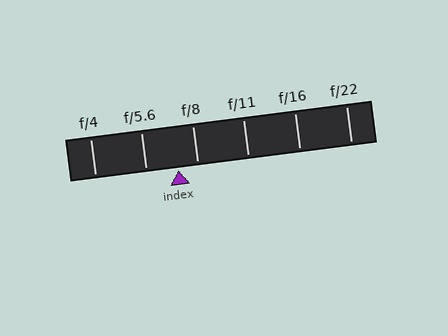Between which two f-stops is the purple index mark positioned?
The index mark is between f/5.6 and f/8.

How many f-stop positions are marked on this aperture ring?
There are 6 f-stop positions marked.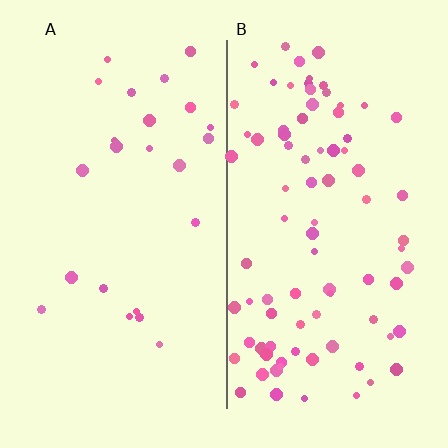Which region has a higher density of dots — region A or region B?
B (the right).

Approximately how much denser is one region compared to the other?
Approximately 3.5× — region B over region A.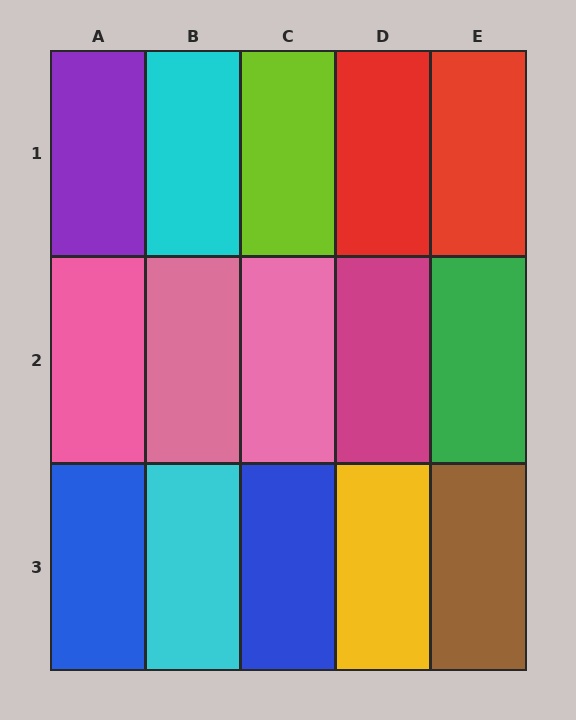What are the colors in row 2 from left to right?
Pink, pink, pink, magenta, green.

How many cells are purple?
1 cell is purple.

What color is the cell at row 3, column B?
Cyan.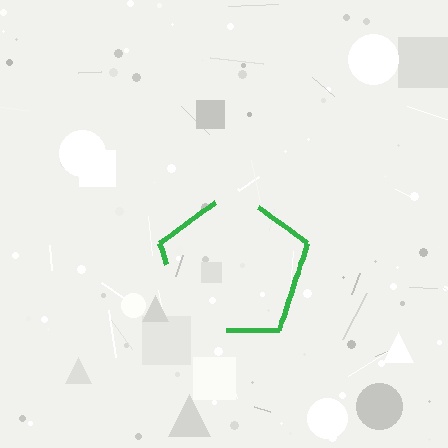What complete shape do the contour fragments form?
The contour fragments form a pentagon.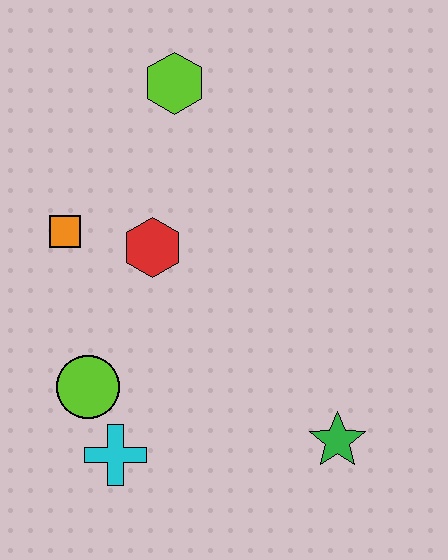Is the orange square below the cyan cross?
No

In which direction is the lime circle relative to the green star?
The lime circle is to the left of the green star.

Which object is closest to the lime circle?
The cyan cross is closest to the lime circle.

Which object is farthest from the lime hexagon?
The green star is farthest from the lime hexagon.